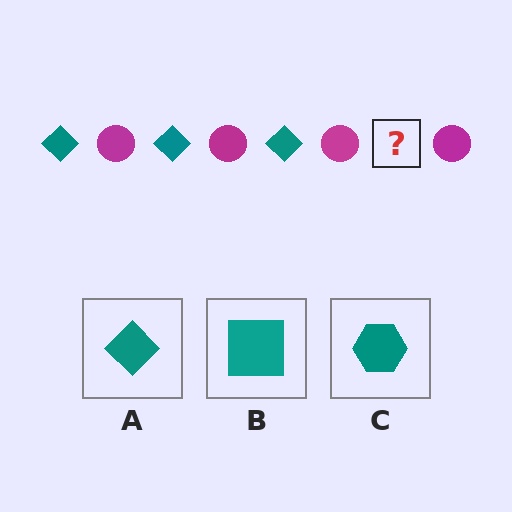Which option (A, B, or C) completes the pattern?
A.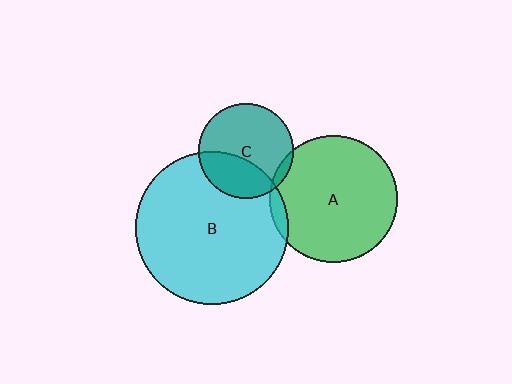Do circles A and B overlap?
Yes.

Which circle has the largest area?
Circle B (cyan).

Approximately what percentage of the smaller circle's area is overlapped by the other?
Approximately 5%.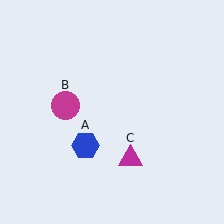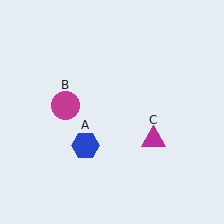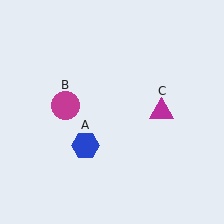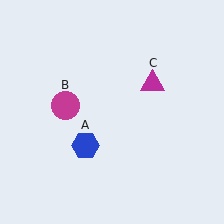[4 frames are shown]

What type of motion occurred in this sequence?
The magenta triangle (object C) rotated counterclockwise around the center of the scene.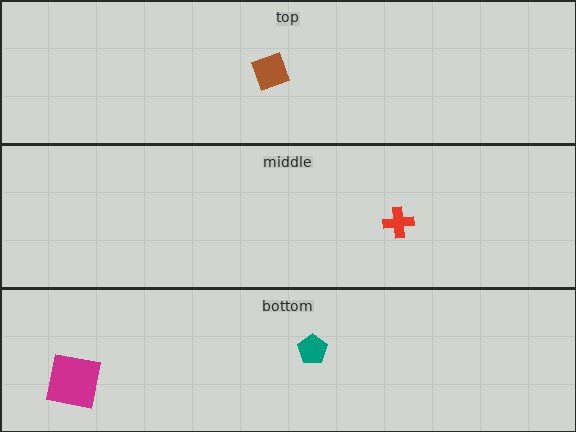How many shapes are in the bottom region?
2.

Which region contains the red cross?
The middle region.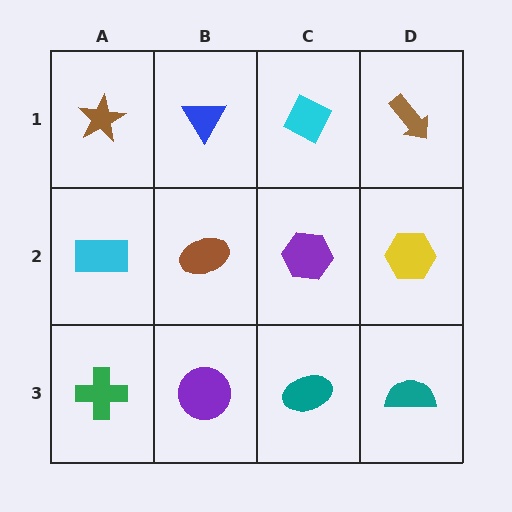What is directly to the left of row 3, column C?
A purple circle.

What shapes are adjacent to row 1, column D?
A yellow hexagon (row 2, column D), a cyan diamond (row 1, column C).